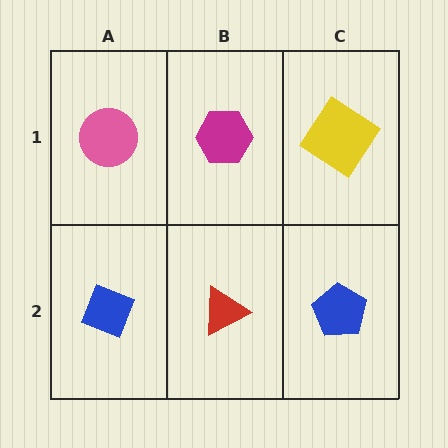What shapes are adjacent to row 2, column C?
A yellow diamond (row 1, column C), a red triangle (row 2, column B).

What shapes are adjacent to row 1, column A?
A blue diamond (row 2, column A), a magenta hexagon (row 1, column B).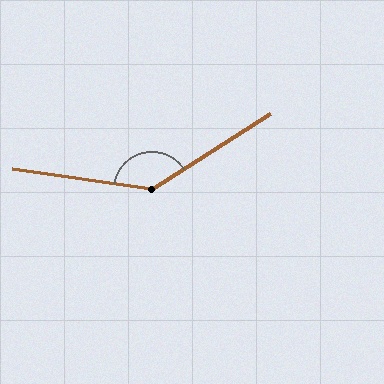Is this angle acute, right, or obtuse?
It is obtuse.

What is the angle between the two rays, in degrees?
Approximately 139 degrees.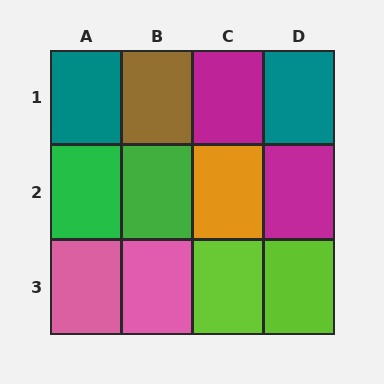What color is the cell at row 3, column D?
Lime.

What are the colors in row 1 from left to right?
Teal, brown, magenta, teal.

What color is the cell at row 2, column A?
Green.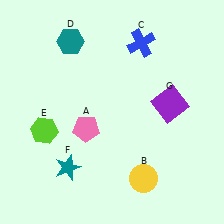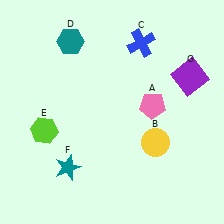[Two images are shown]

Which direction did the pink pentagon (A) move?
The pink pentagon (A) moved right.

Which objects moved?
The objects that moved are: the pink pentagon (A), the yellow circle (B), the purple square (G).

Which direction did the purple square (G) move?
The purple square (G) moved up.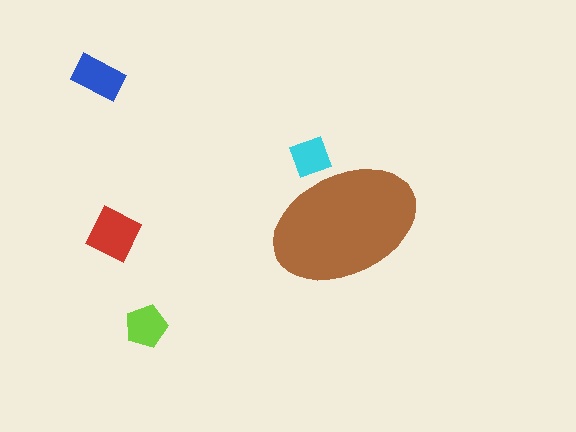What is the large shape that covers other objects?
A brown ellipse.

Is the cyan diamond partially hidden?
Yes, the cyan diamond is partially hidden behind the brown ellipse.